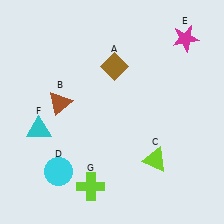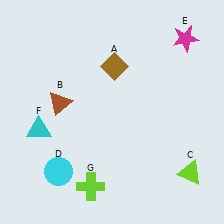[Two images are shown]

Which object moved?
The lime triangle (C) moved right.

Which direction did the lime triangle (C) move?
The lime triangle (C) moved right.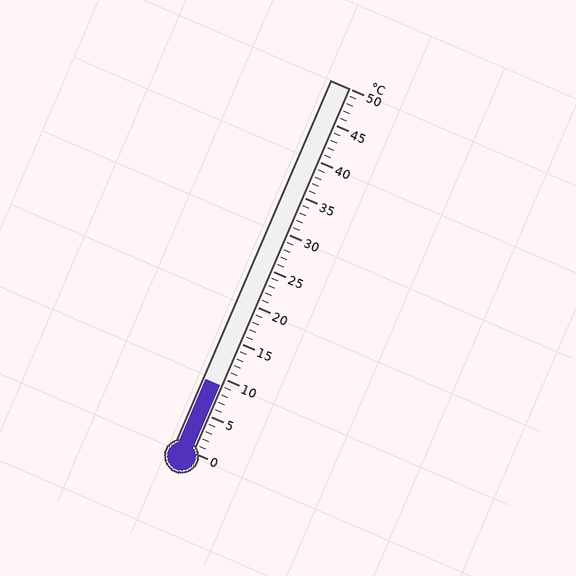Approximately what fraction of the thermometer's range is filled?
The thermometer is filled to approximately 20% of its range.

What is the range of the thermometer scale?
The thermometer scale ranges from 0°C to 50°C.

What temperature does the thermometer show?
The thermometer shows approximately 9°C.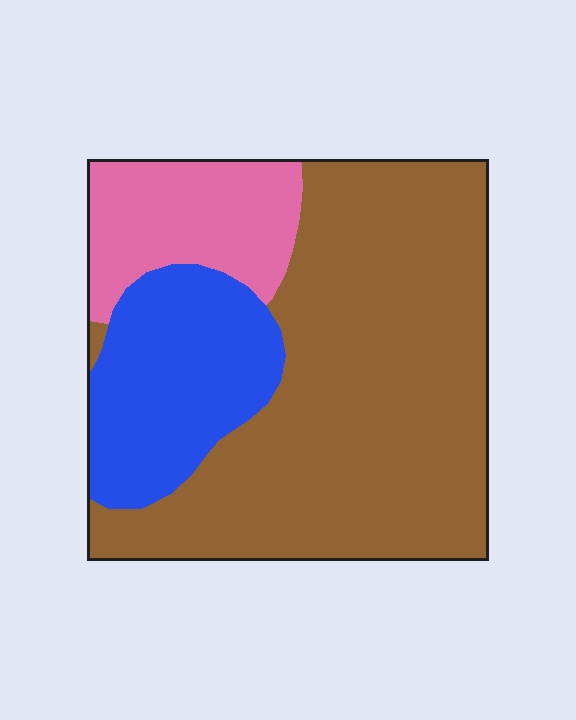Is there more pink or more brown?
Brown.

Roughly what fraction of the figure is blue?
Blue takes up about one fifth (1/5) of the figure.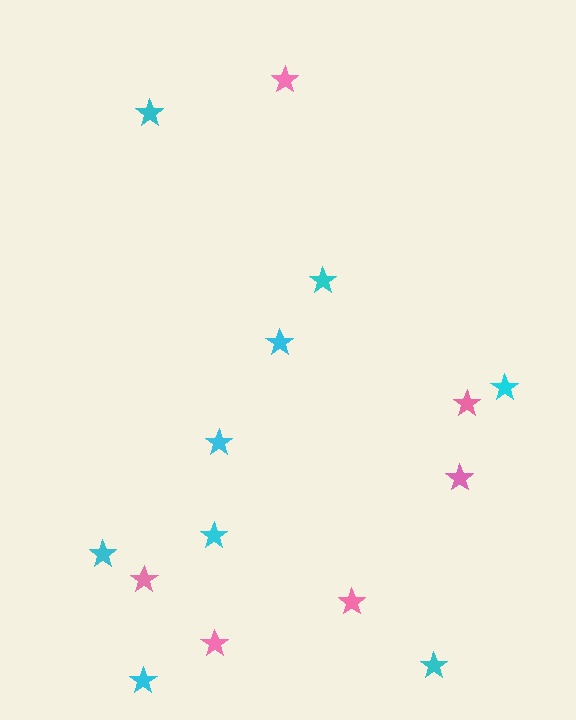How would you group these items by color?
There are 2 groups: one group of pink stars (6) and one group of cyan stars (9).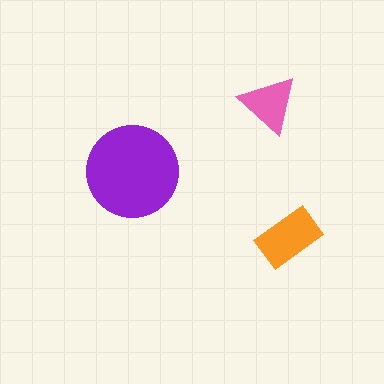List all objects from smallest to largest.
The pink triangle, the orange rectangle, the purple circle.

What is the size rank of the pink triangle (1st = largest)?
3rd.